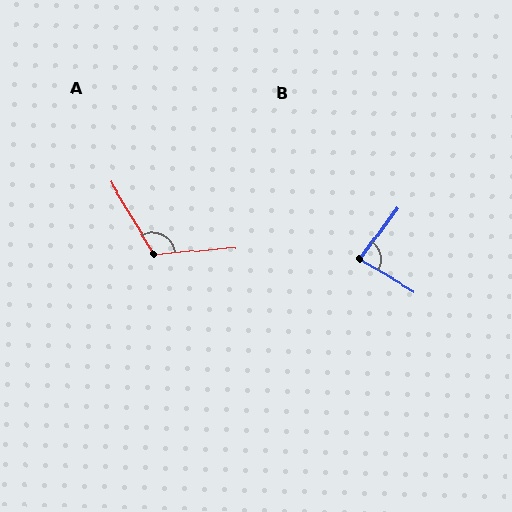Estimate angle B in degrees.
Approximately 83 degrees.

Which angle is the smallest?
B, at approximately 83 degrees.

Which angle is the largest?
A, at approximately 116 degrees.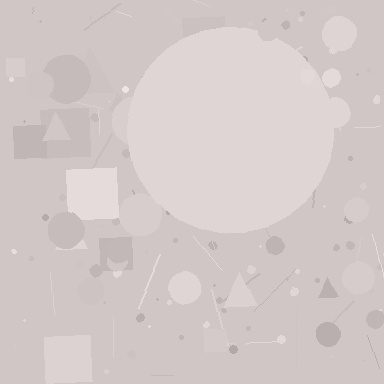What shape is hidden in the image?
A circle is hidden in the image.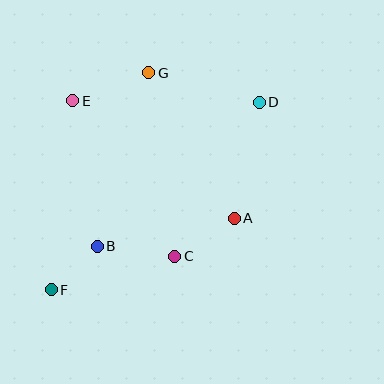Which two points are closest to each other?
Points B and F are closest to each other.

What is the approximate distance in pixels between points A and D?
The distance between A and D is approximately 118 pixels.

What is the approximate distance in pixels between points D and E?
The distance between D and E is approximately 186 pixels.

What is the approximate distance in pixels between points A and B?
The distance between A and B is approximately 140 pixels.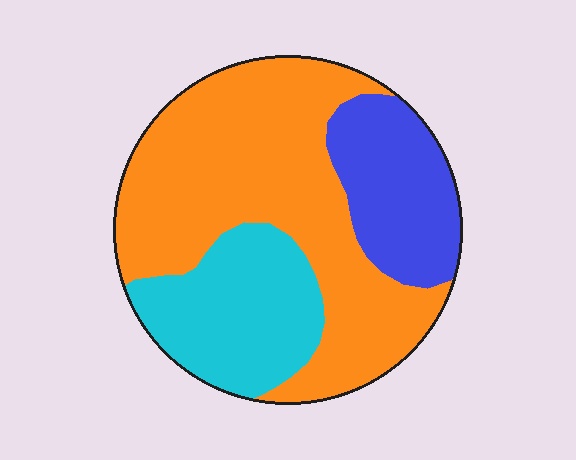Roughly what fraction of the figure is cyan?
Cyan takes up about one quarter (1/4) of the figure.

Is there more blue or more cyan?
Cyan.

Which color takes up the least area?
Blue, at roughly 20%.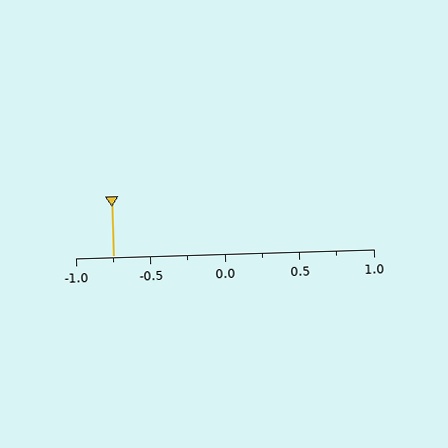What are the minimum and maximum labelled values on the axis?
The axis runs from -1.0 to 1.0.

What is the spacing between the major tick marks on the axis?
The major ticks are spaced 0.5 apart.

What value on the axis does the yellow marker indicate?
The marker indicates approximately -0.75.